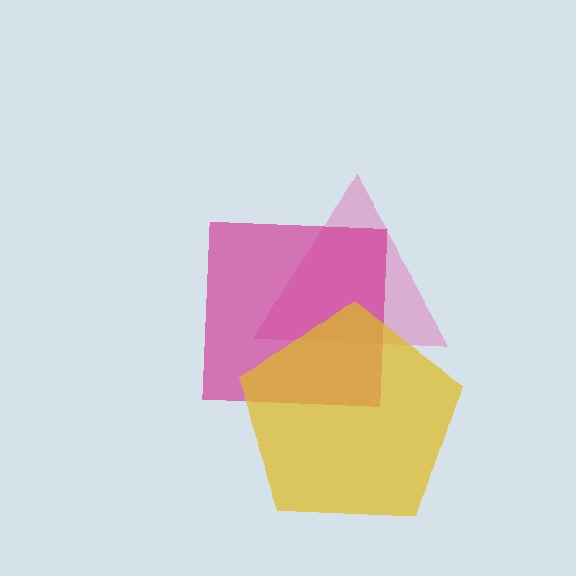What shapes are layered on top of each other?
The layered shapes are: a pink triangle, a magenta square, a yellow pentagon.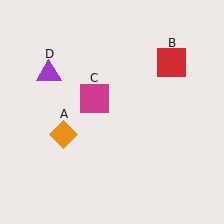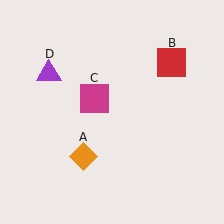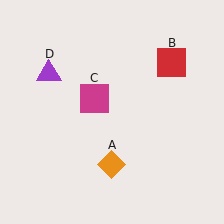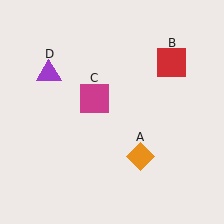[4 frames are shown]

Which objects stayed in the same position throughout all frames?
Red square (object B) and magenta square (object C) and purple triangle (object D) remained stationary.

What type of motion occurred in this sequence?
The orange diamond (object A) rotated counterclockwise around the center of the scene.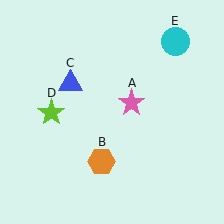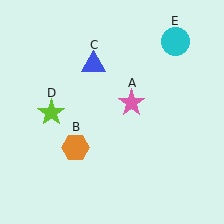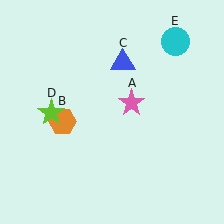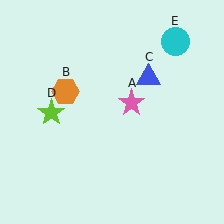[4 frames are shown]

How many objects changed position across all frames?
2 objects changed position: orange hexagon (object B), blue triangle (object C).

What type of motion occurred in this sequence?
The orange hexagon (object B), blue triangle (object C) rotated clockwise around the center of the scene.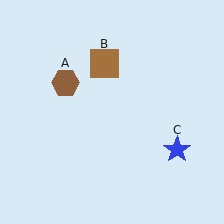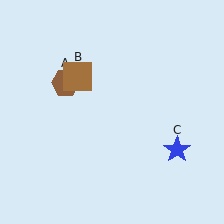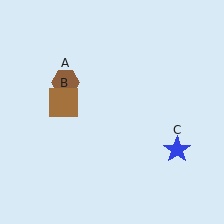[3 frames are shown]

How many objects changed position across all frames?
1 object changed position: brown square (object B).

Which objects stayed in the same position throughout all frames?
Brown hexagon (object A) and blue star (object C) remained stationary.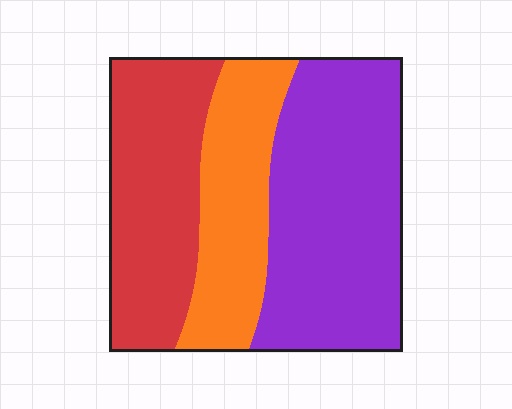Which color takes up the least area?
Orange, at roughly 25%.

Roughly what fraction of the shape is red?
Red covers about 30% of the shape.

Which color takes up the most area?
Purple, at roughly 45%.